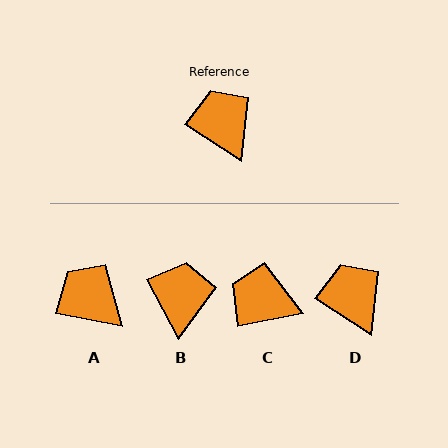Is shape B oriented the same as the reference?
No, it is off by about 29 degrees.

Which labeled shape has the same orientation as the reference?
D.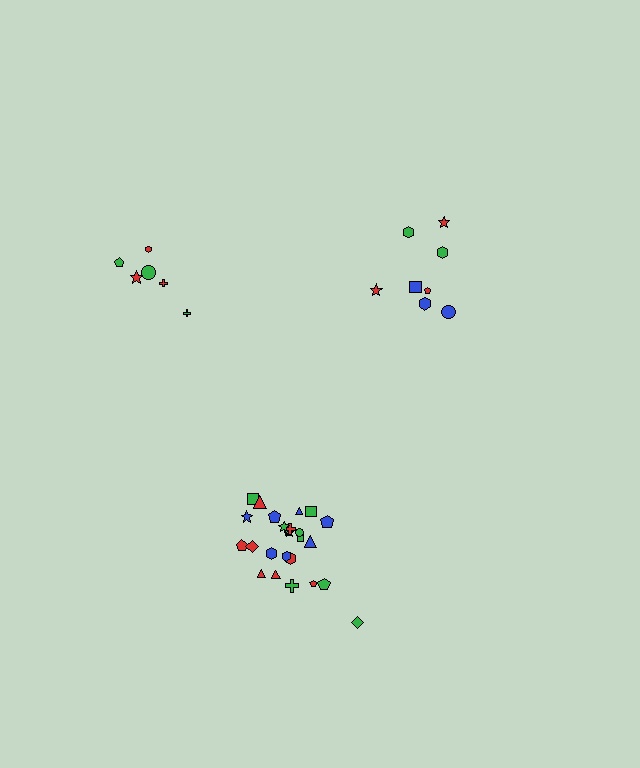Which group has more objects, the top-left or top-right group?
The top-right group.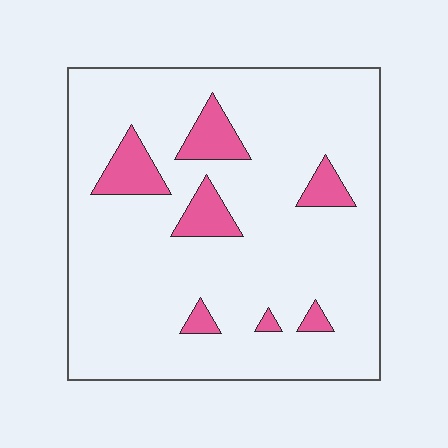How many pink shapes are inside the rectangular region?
7.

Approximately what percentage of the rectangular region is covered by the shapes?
Approximately 10%.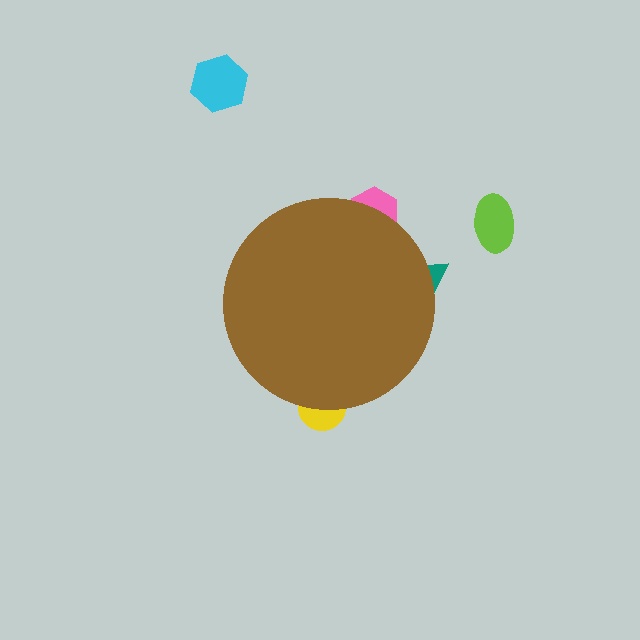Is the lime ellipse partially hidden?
No, the lime ellipse is fully visible.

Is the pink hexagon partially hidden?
Yes, the pink hexagon is partially hidden behind the brown circle.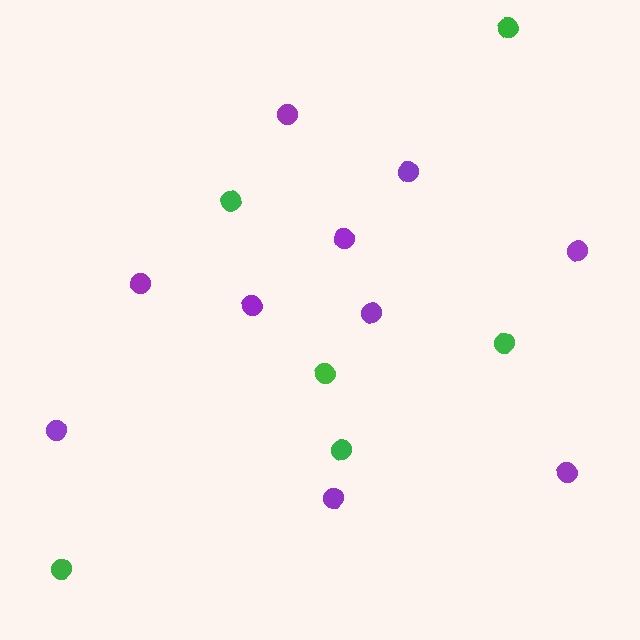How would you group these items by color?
There are 2 groups: one group of green circles (6) and one group of purple circles (10).